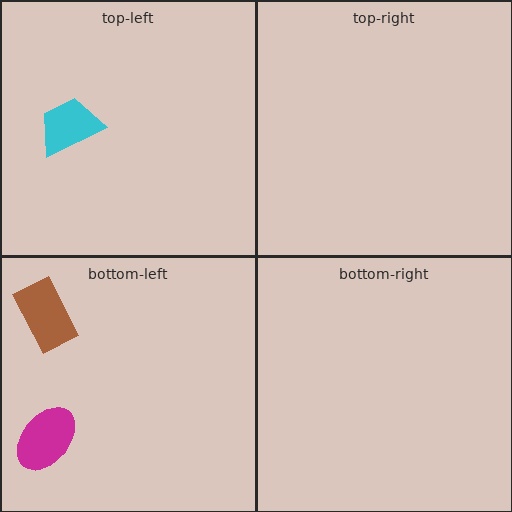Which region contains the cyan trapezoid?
The top-left region.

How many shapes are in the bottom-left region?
2.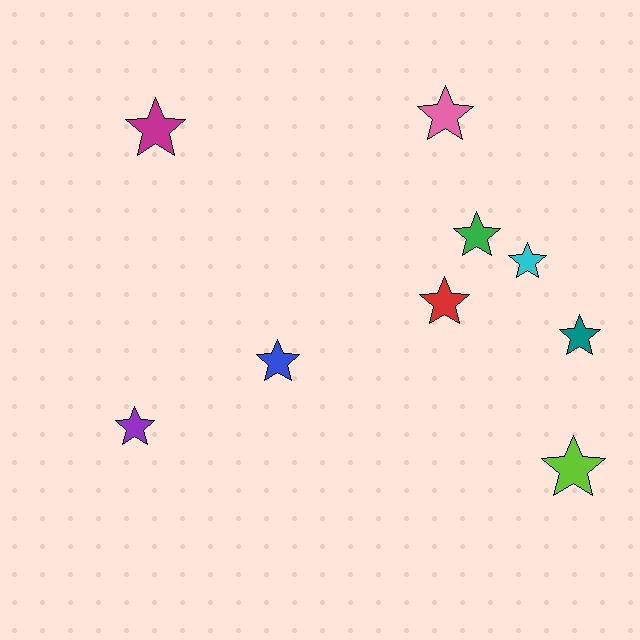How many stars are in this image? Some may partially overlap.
There are 9 stars.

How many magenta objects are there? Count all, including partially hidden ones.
There is 1 magenta object.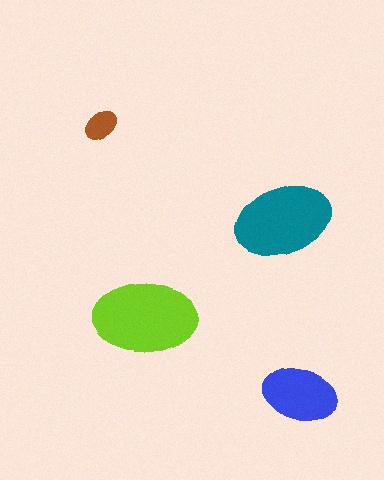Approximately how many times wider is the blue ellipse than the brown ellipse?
About 2 times wider.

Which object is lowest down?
The blue ellipse is bottommost.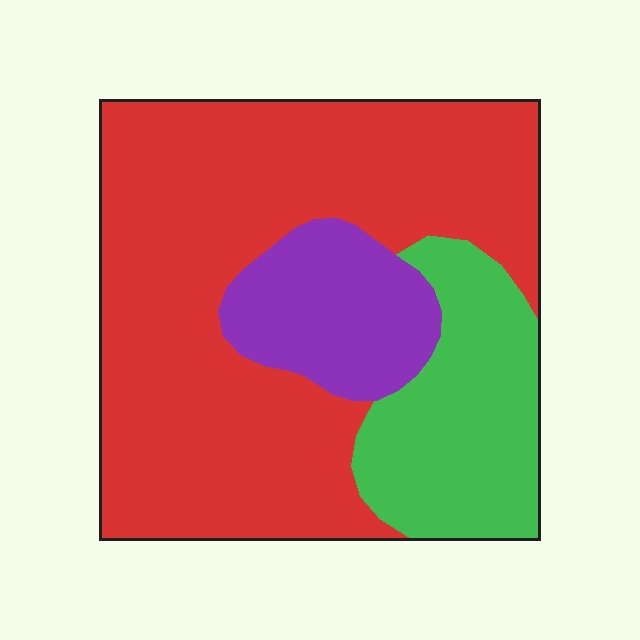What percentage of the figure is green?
Green covers 21% of the figure.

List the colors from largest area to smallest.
From largest to smallest: red, green, purple.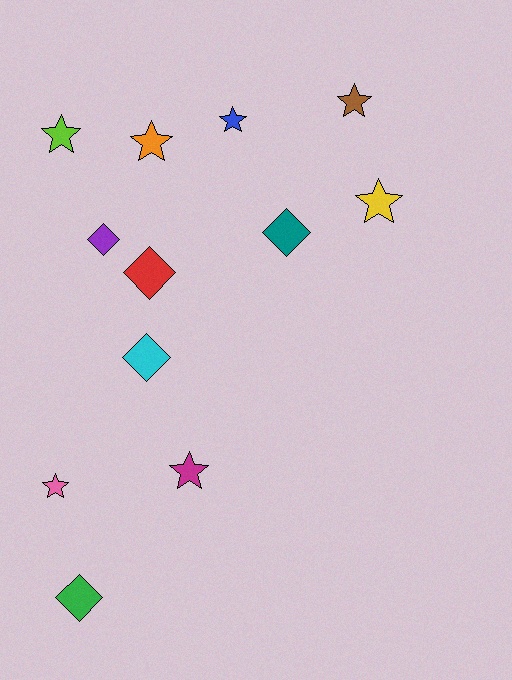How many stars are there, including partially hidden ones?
There are 7 stars.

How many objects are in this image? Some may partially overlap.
There are 12 objects.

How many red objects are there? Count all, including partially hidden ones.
There is 1 red object.